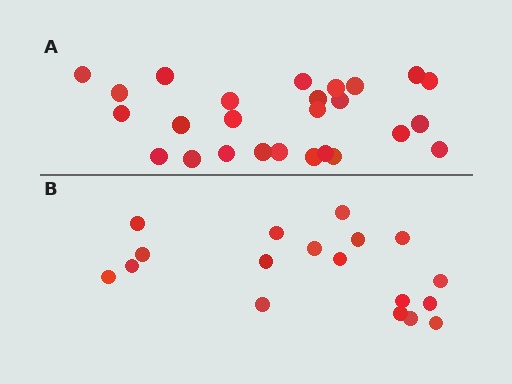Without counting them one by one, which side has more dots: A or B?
Region A (the top region) has more dots.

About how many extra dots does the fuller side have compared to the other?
Region A has roughly 8 or so more dots than region B.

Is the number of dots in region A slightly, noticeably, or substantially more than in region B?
Region A has noticeably more, but not dramatically so. The ratio is roughly 1.4 to 1.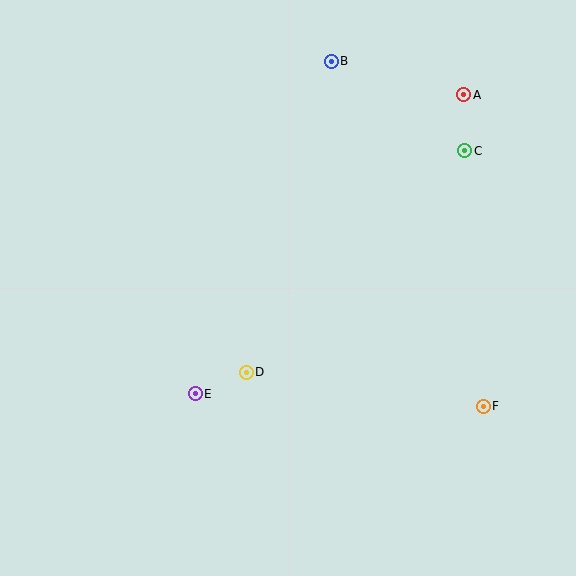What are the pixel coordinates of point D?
Point D is at (246, 372).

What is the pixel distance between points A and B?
The distance between A and B is 137 pixels.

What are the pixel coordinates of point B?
Point B is at (331, 61).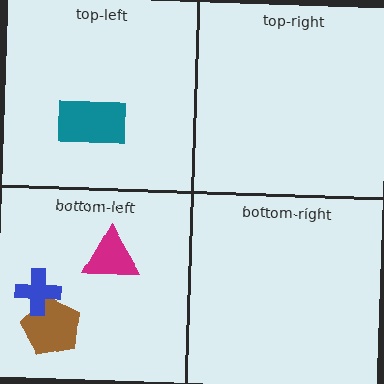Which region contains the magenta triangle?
The bottom-left region.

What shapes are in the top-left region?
The teal rectangle.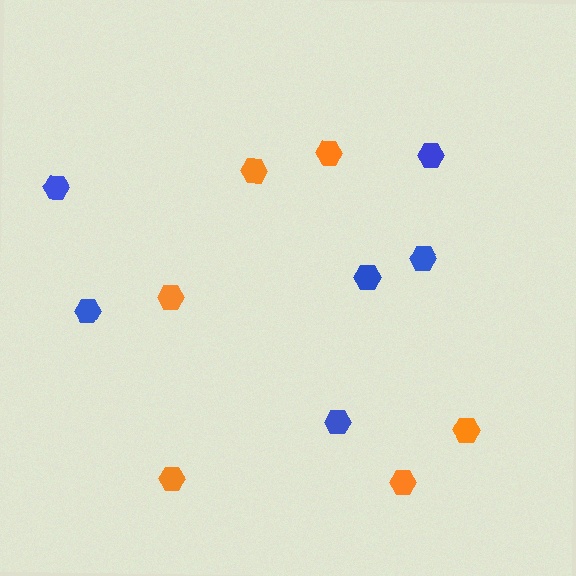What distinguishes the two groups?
There are 2 groups: one group of orange hexagons (6) and one group of blue hexagons (6).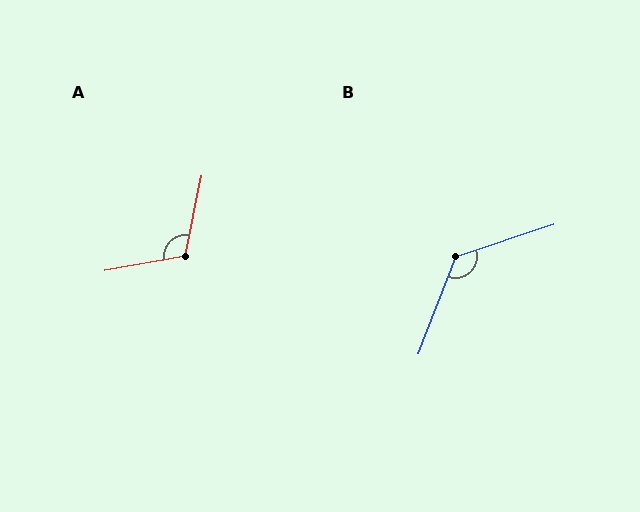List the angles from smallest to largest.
A (112°), B (130°).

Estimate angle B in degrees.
Approximately 130 degrees.